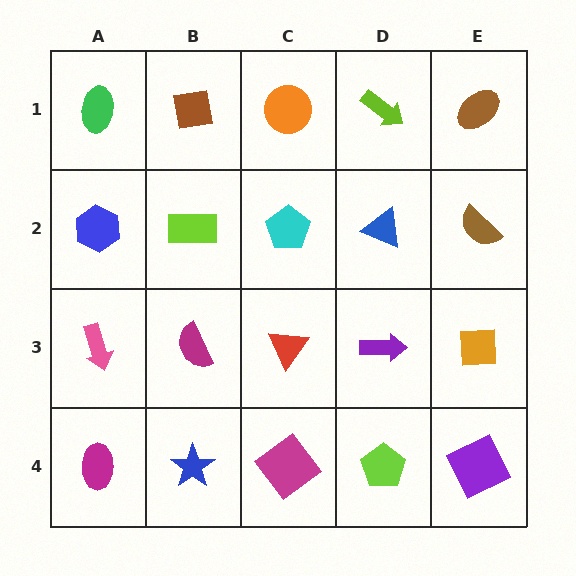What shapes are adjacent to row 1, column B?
A lime rectangle (row 2, column B), a green ellipse (row 1, column A), an orange circle (row 1, column C).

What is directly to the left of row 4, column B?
A magenta ellipse.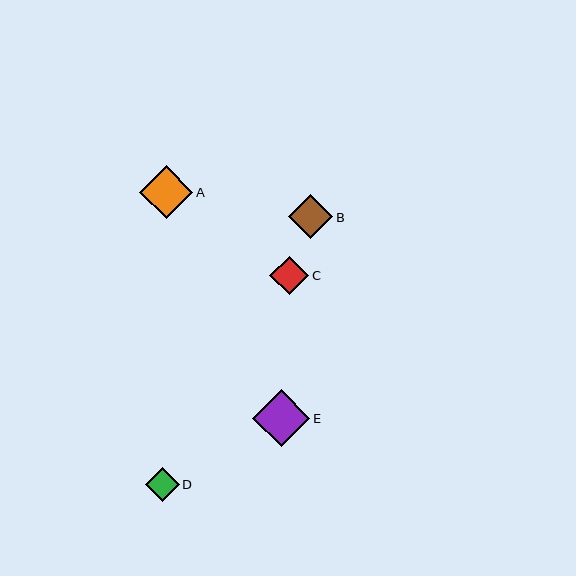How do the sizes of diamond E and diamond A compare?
Diamond E and diamond A are approximately the same size.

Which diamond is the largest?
Diamond E is the largest with a size of approximately 57 pixels.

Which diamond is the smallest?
Diamond D is the smallest with a size of approximately 34 pixels.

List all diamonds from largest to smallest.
From largest to smallest: E, A, B, C, D.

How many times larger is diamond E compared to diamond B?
Diamond E is approximately 1.3 times the size of diamond B.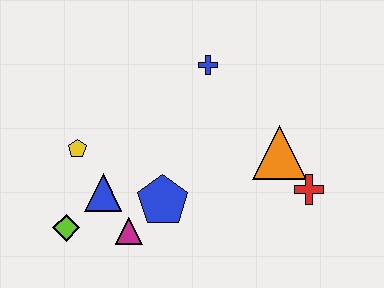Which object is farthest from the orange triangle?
The lime diamond is farthest from the orange triangle.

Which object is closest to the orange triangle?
The red cross is closest to the orange triangle.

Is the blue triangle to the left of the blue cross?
Yes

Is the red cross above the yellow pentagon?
No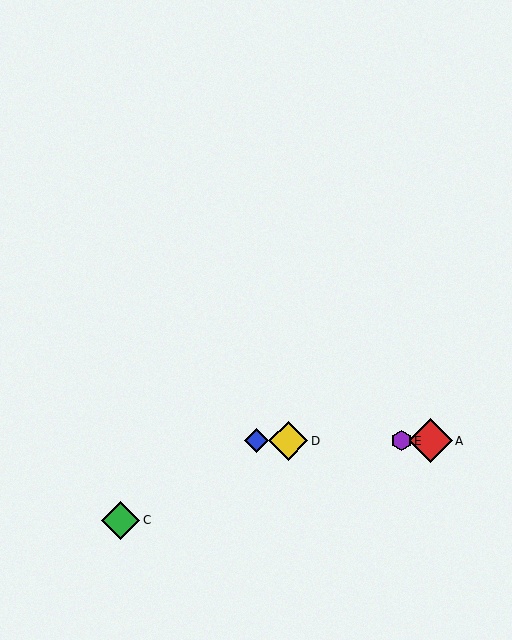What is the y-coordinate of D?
Object D is at y≈441.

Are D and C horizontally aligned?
No, D is at y≈441 and C is at y≈520.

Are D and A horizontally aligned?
Yes, both are at y≈441.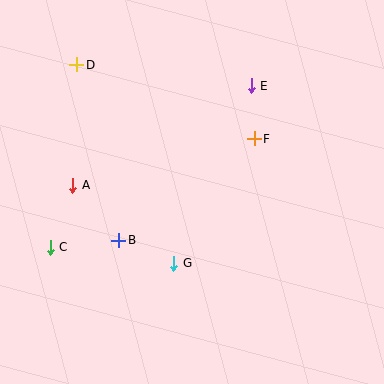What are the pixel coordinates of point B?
Point B is at (119, 240).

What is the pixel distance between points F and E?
The distance between F and E is 53 pixels.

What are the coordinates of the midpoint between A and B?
The midpoint between A and B is at (96, 213).